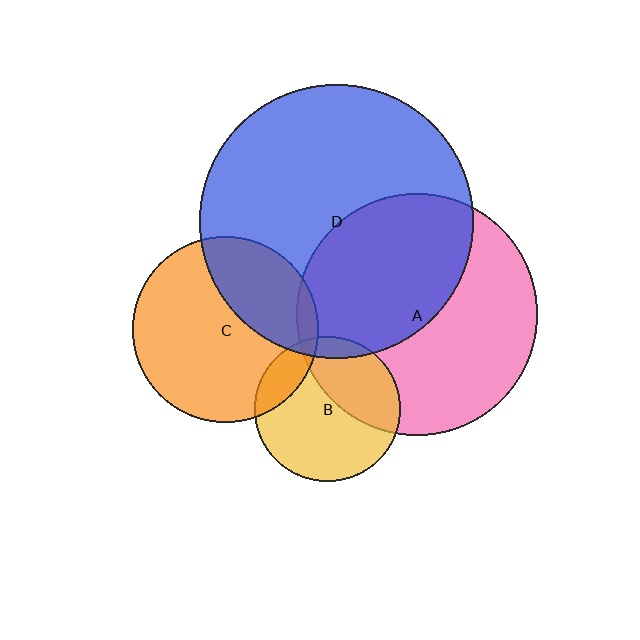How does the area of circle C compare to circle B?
Approximately 1.6 times.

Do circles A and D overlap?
Yes.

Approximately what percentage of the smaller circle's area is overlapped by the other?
Approximately 45%.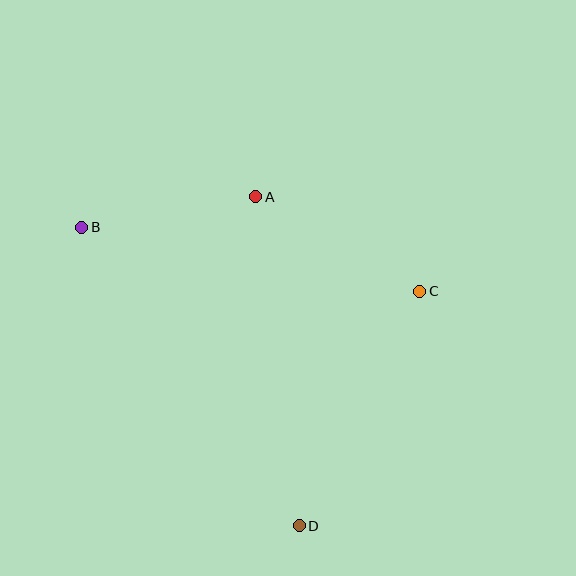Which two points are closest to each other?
Points A and B are closest to each other.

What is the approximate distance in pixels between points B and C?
The distance between B and C is approximately 344 pixels.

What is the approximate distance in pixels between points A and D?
The distance between A and D is approximately 332 pixels.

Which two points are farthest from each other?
Points B and D are farthest from each other.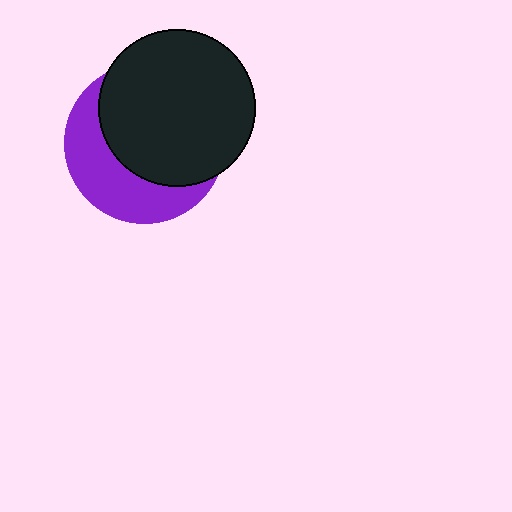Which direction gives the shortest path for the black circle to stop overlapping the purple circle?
Moving toward the upper-right gives the shortest separation.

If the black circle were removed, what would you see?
You would see the complete purple circle.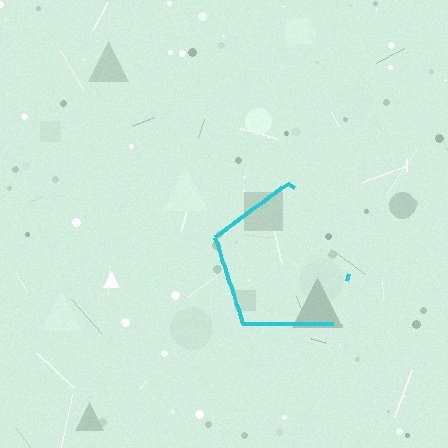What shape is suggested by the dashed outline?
The dashed outline suggests a pentagon.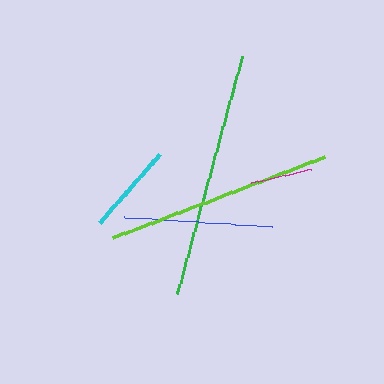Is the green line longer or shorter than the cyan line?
The green line is longer than the cyan line.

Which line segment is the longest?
The green line is the longest at approximately 247 pixels.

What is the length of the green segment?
The green segment is approximately 247 pixels long.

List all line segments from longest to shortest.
From longest to shortest: green, lime, blue, cyan, magenta.